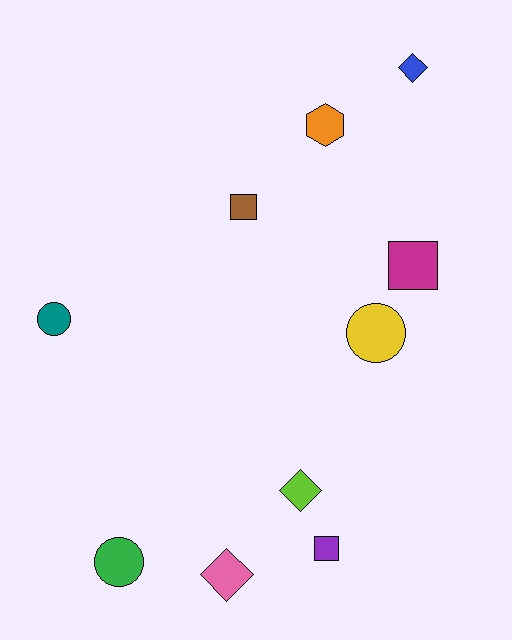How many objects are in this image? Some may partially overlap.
There are 10 objects.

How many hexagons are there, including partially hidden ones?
There is 1 hexagon.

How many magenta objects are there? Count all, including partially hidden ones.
There is 1 magenta object.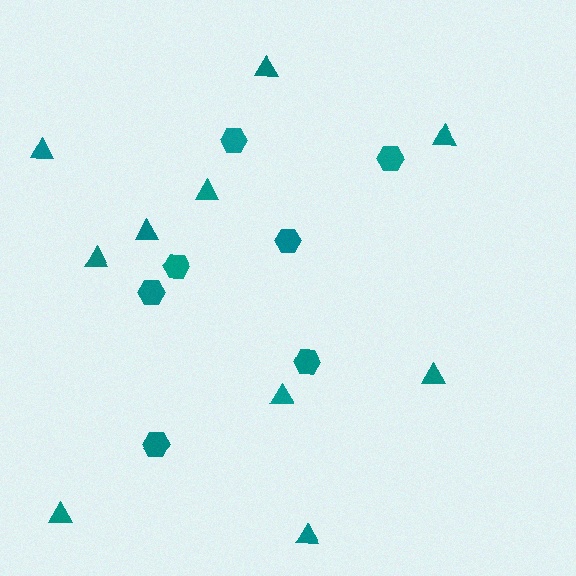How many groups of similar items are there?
There are 2 groups: one group of hexagons (7) and one group of triangles (10).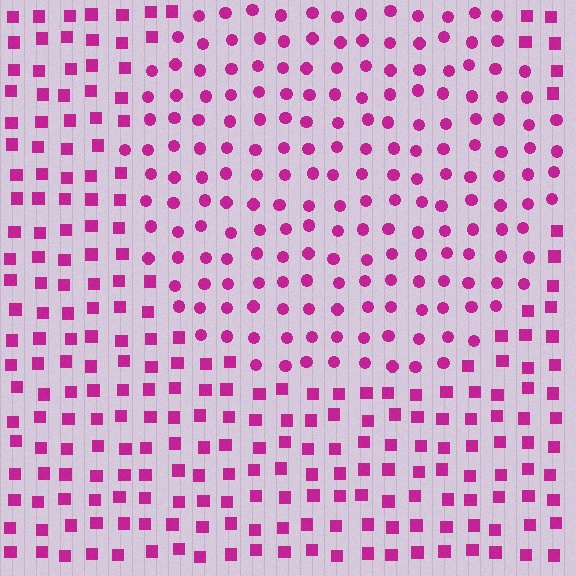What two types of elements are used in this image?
The image uses circles inside the circle region and squares outside it.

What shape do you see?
I see a circle.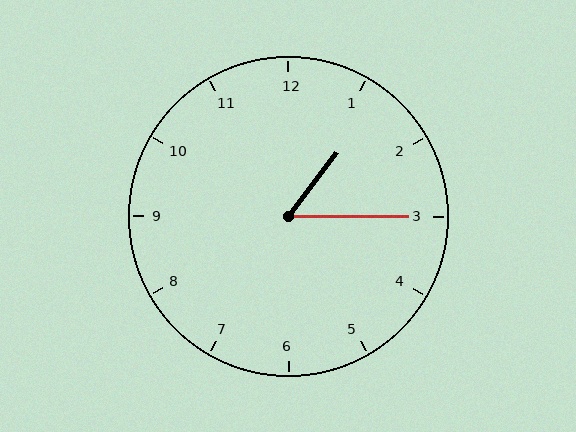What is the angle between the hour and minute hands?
Approximately 52 degrees.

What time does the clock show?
1:15.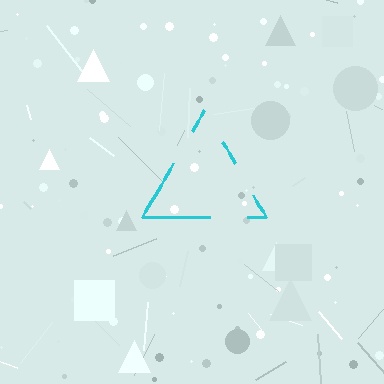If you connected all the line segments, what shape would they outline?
They would outline a triangle.